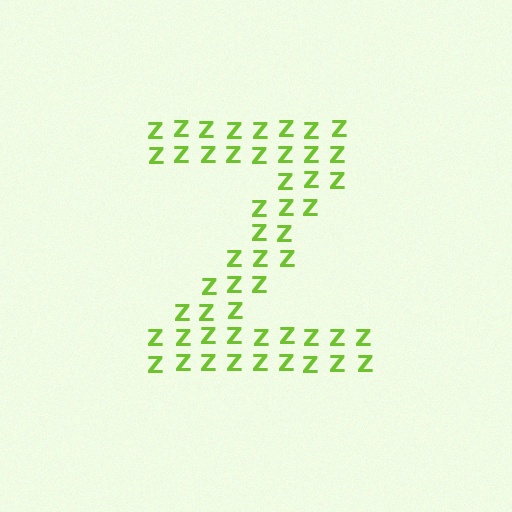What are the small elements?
The small elements are letter Z's.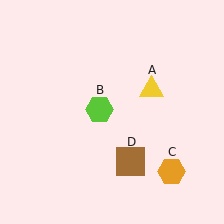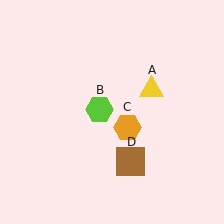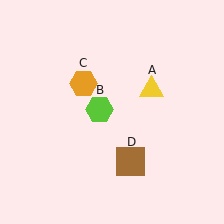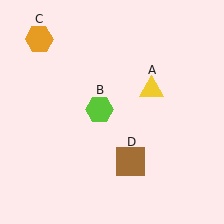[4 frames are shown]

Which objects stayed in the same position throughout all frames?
Yellow triangle (object A) and lime hexagon (object B) and brown square (object D) remained stationary.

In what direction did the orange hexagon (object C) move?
The orange hexagon (object C) moved up and to the left.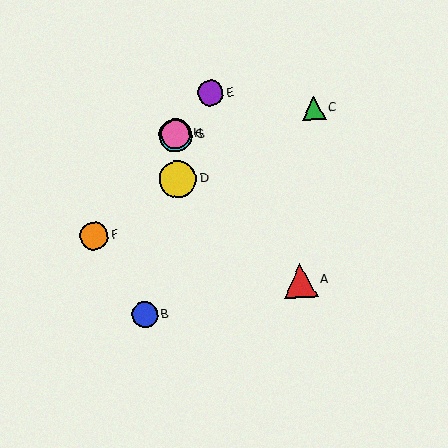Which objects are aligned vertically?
Objects D, G, H are aligned vertically.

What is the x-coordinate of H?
Object H is at x≈176.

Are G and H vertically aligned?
Yes, both are at x≈176.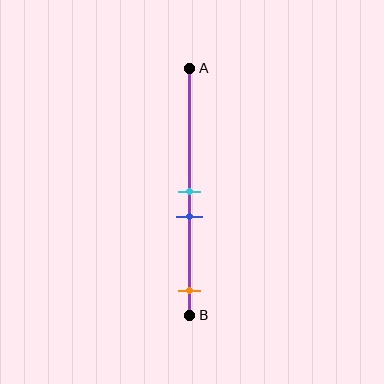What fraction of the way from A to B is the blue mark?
The blue mark is approximately 60% (0.6) of the way from A to B.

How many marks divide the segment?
There are 3 marks dividing the segment.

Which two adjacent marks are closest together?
The cyan and blue marks are the closest adjacent pair.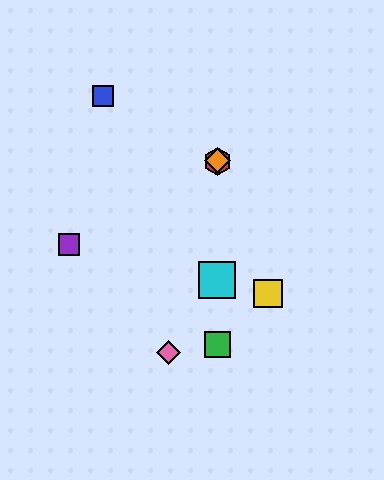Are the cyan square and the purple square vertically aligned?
No, the cyan square is at x≈217 and the purple square is at x≈69.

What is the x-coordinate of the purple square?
The purple square is at x≈69.